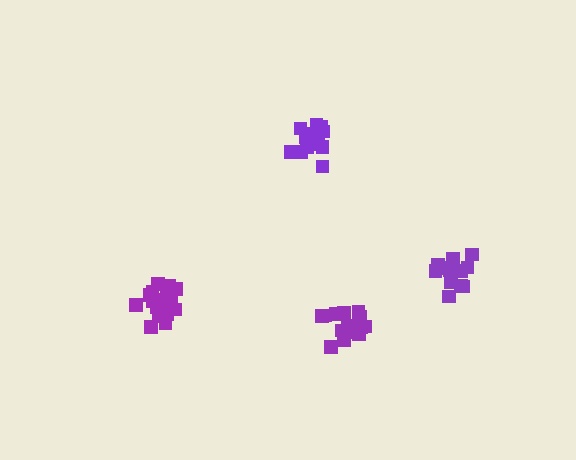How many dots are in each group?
Group 1: 19 dots, Group 2: 19 dots, Group 3: 19 dots, Group 4: 15 dots (72 total).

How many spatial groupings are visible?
There are 4 spatial groupings.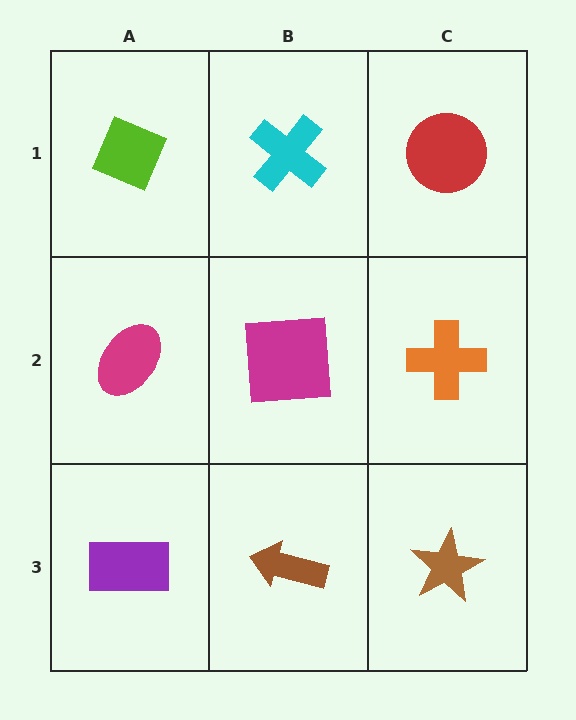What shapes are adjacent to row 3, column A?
A magenta ellipse (row 2, column A), a brown arrow (row 3, column B).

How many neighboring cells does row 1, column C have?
2.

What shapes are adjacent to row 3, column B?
A magenta square (row 2, column B), a purple rectangle (row 3, column A), a brown star (row 3, column C).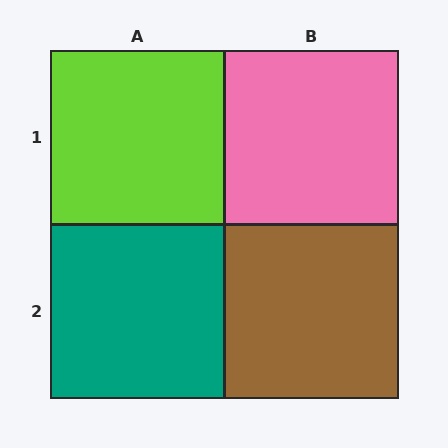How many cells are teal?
1 cell is teal.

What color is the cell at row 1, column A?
Lime.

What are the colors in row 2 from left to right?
Teal, brown.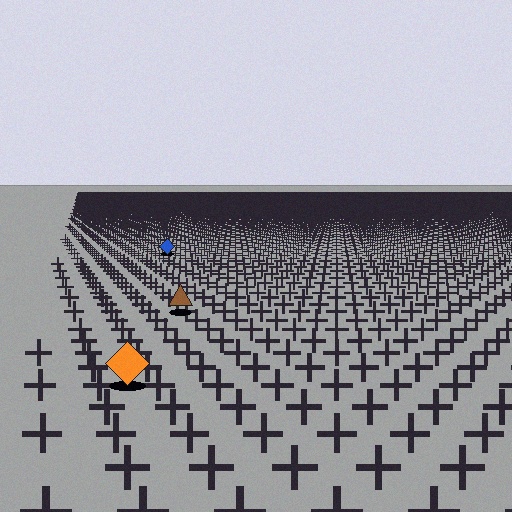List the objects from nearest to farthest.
From nearest to farthest: the orange diamond, the brown triangle, the blue diamond.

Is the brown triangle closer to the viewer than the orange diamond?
No. The orange diamond is closer — you can tell from the texture gradient: the ground texture is coarser near it.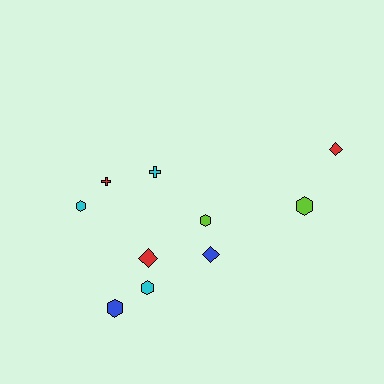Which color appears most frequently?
Red, with 3 objects.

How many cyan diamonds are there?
There are no cyan diamonds.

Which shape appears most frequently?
Hexagon, with 5 objects.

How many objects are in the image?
There are 10 objects.